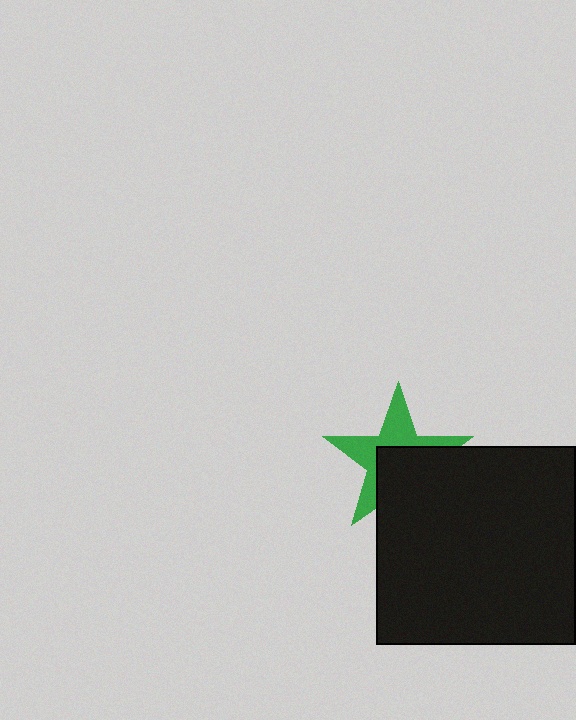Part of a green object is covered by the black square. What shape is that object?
It is a star.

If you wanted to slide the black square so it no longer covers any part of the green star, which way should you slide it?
Slide it down — that is the most direct way to separate the two shapes.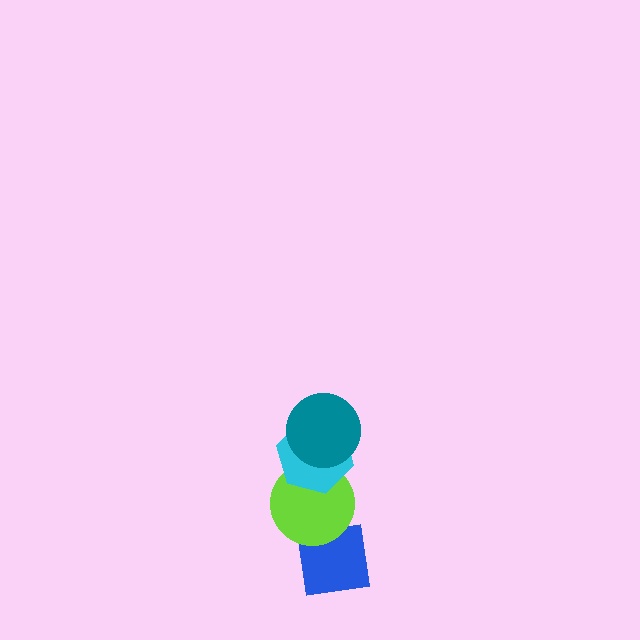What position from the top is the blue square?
The blue square is 4th from the top.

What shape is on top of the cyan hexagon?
The teal circle is on top of the cyan hexagon.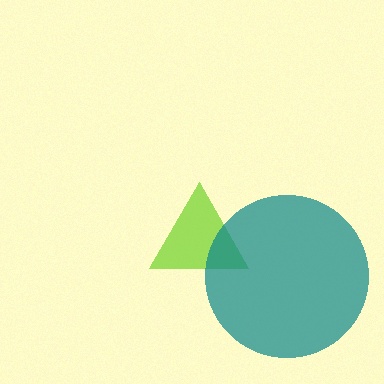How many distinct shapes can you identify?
There are 2 distinct shapes: a lime triangle, a teal circle.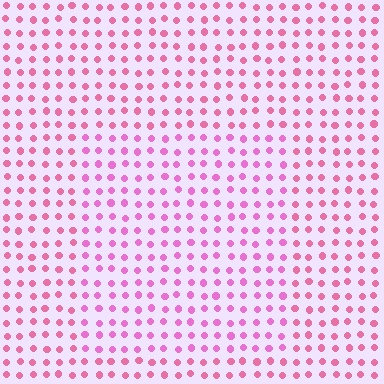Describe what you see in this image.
The image is filled with small pink elements in a uniform arrangement. A rectangle-shaped region is visible where the elements are tinted to a slightly different hue, forming a subtle color boundary.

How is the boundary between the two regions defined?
The boundary is defined purely by a slight shift in hue (about 22 degrees). Spacing, size, and orientation are identical on both sides.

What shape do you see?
I see a rectangle.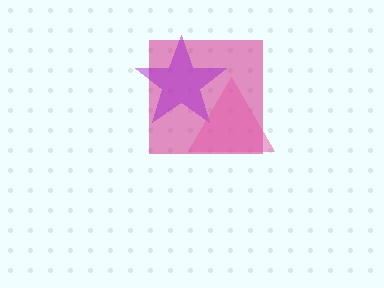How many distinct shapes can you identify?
There are 3 distinct shapes: a magenta square, a purple star, a pink triangle.